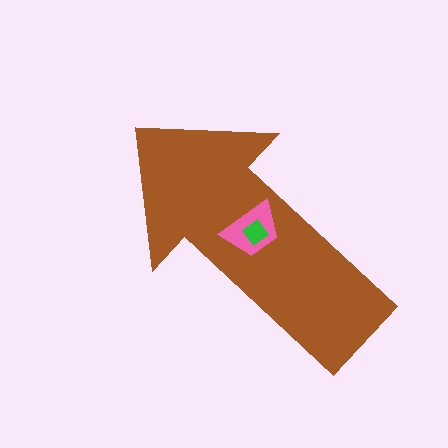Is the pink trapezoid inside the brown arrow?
Yes.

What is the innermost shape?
The green diamond.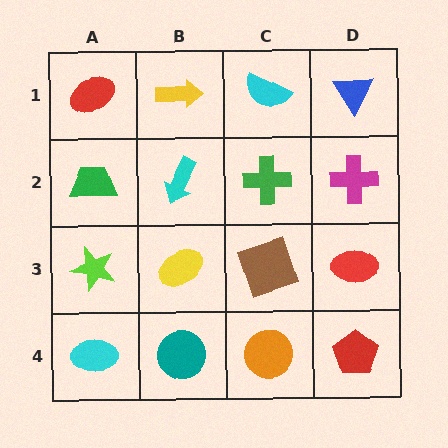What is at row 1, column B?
A yellow arrow.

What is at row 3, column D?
A red ellipse.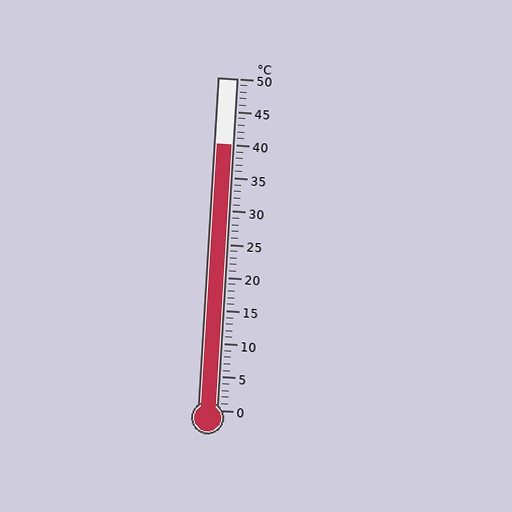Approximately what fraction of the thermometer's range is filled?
The thermometer is filled to approximately 80% of its range.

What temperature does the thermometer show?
The thermometer shows approximately 40°C.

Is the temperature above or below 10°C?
The temperature is above 10°C.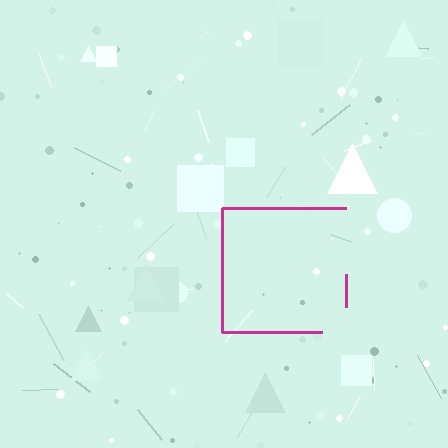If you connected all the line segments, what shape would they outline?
They would outline a square.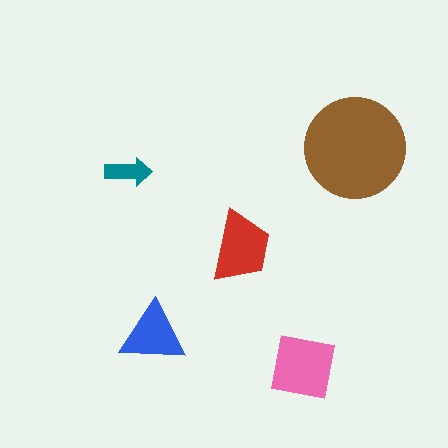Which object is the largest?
The brown circle.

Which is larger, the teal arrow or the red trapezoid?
The red trapezoid.